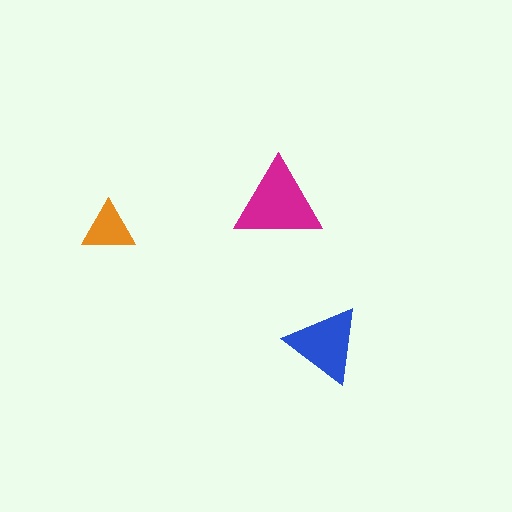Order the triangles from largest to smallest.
the magenta one, the blue one, the orange one.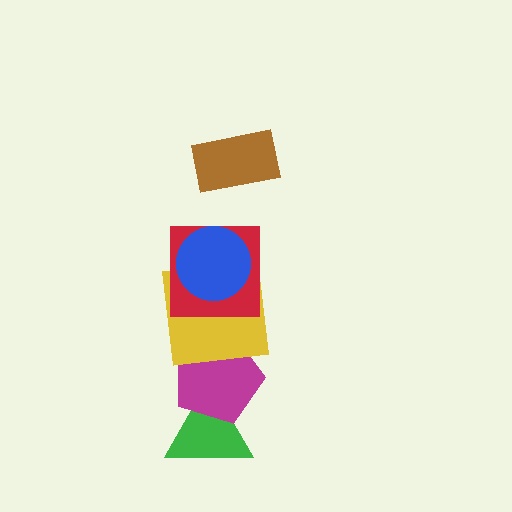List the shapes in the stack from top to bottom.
From top to bottom: the brown rectangle, the blue circle, the red square, the yellow square, the magenta pentagon, the green triangle.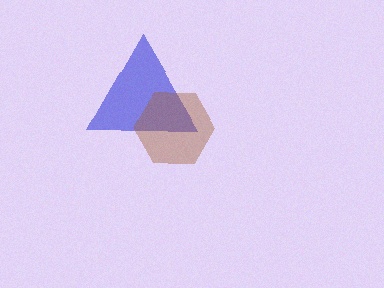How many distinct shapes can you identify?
There are 2 distinct shapes: a blue triangle, a brown hexagon.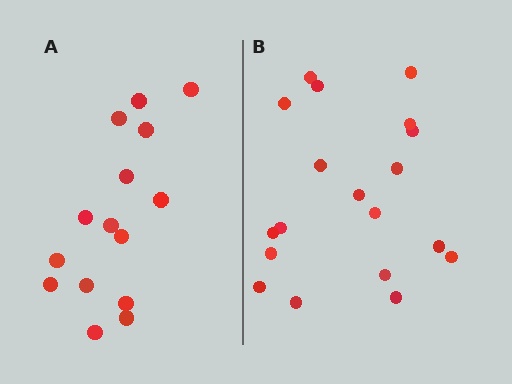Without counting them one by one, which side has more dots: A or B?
Region B (the right region) has more dots.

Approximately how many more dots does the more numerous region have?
Region B has about 4 more dots than region A.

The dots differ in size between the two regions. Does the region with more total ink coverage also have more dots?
No. Region A has more total ink coverage because its dots are larger, but region B actually contains more individual dots. Total area can be misleading — the number of items is what matters here.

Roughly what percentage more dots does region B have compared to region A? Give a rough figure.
About 25% more.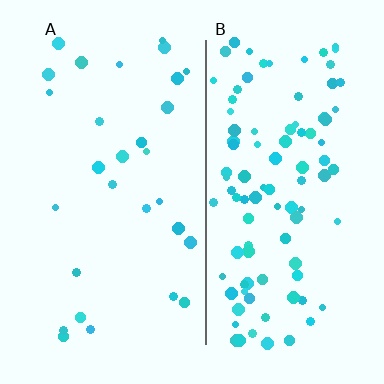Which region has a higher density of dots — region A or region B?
B (the right).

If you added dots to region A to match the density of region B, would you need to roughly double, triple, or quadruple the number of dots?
Approximately triple.